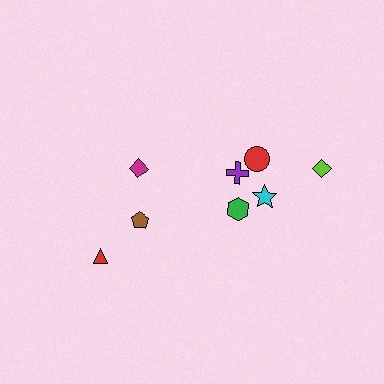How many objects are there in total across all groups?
There are 8 objects.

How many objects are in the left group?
There are 3 objects.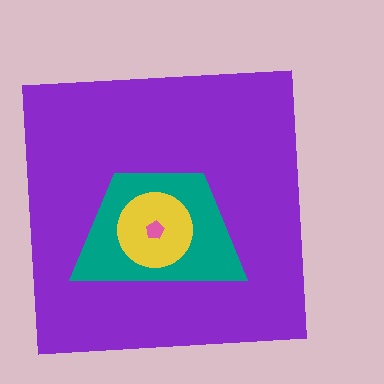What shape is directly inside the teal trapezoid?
The yellow circle.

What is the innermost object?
The pink pentagon.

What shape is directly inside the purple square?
The teal trapezoid.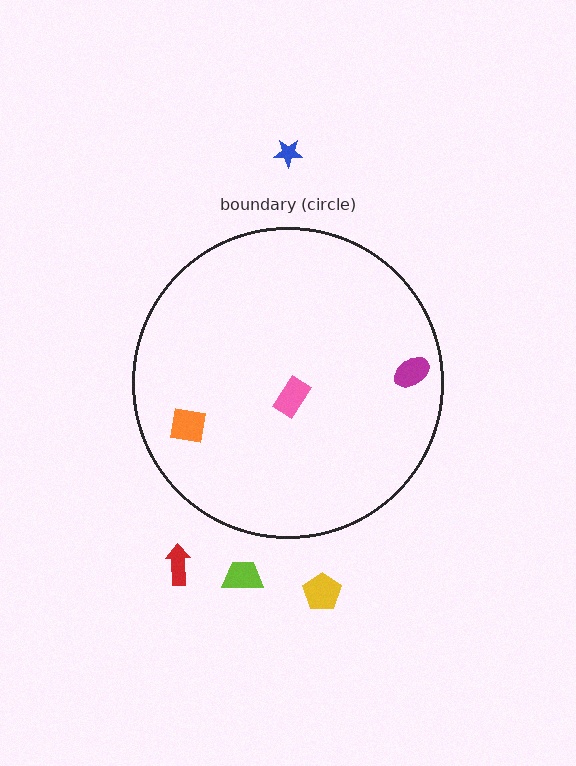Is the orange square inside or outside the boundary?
Inside.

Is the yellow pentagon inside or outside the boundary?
Outside.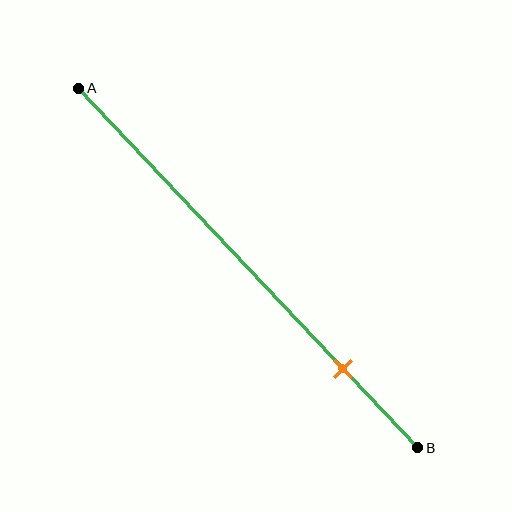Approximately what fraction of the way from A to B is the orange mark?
The orange mark is approximately 80% of the way from A to B.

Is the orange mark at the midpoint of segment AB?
No, the mark is at about 80% from A, not at the 50% midpoint.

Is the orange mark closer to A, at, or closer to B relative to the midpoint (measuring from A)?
The orange mark is closer to point B than the midpoint of segment AB.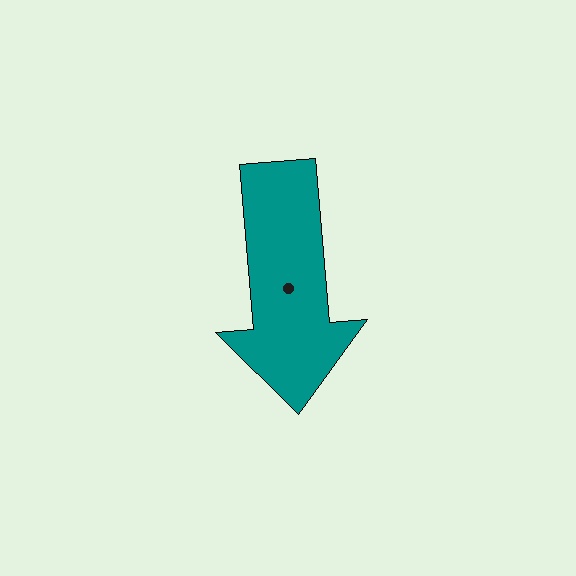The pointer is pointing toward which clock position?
Roughly 6 o'clock.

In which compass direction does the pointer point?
South.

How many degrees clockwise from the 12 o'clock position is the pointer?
Approximately 175 degrees.